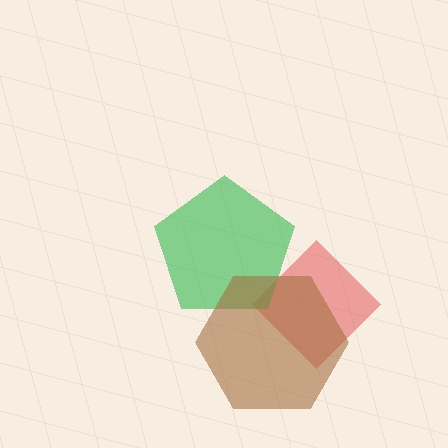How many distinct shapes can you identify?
There are 3 distinct shapes: a red diamond, a green pentagon, a brown hexagon.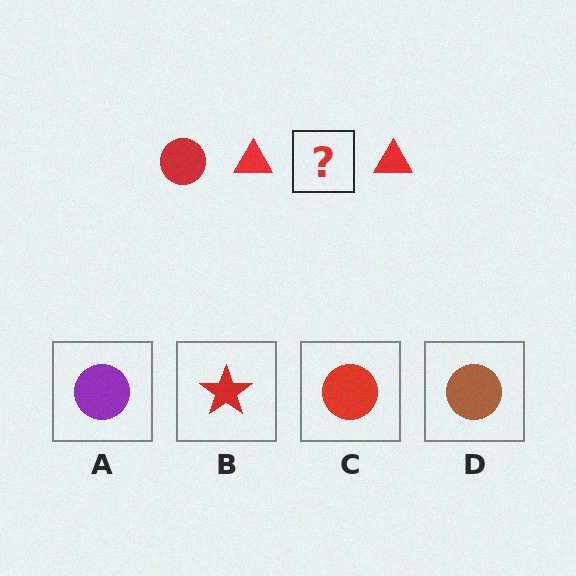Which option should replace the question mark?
Option C.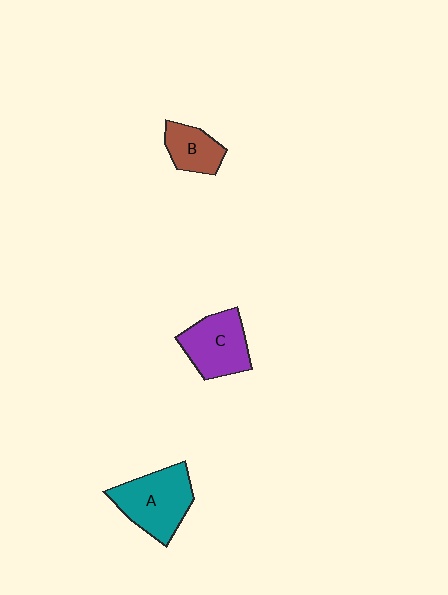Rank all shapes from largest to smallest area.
From largest to smallest: A (teal), C (purple), B (brown).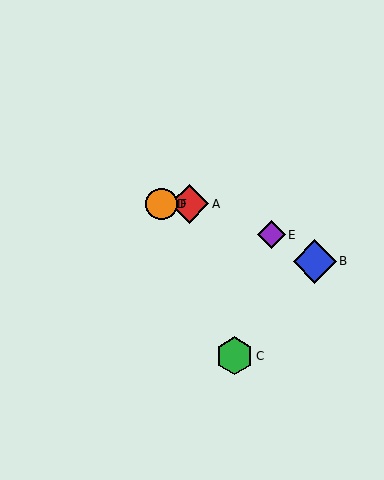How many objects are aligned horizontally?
3 objects (A, D, F) are aligned horizontally.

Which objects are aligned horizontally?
Objects A, D, F are aligned horizontally.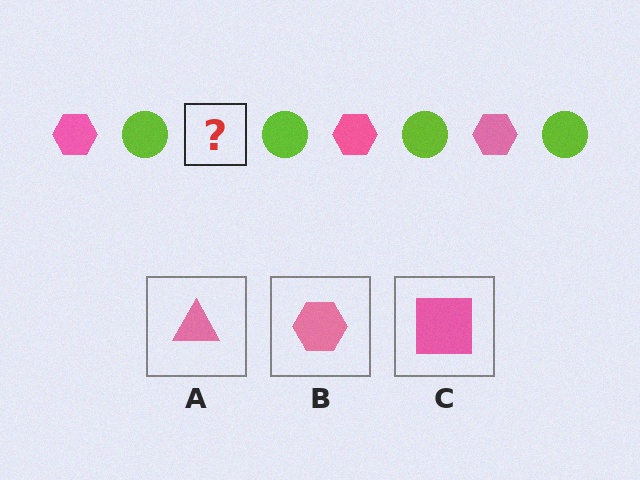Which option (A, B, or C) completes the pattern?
B.